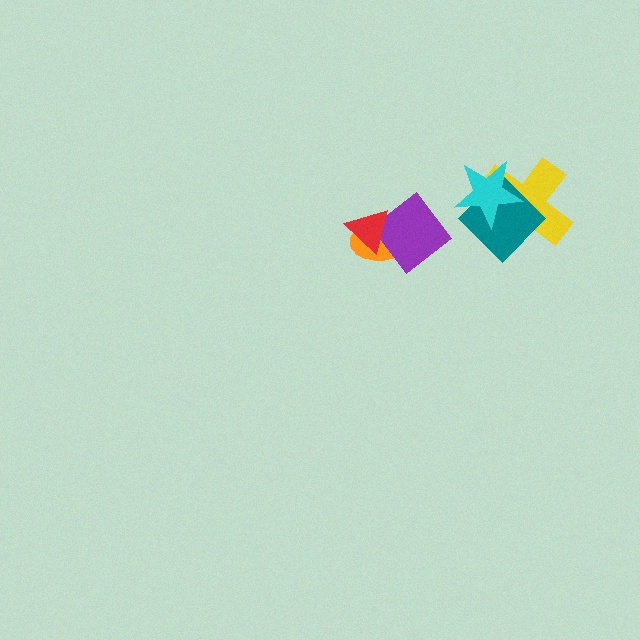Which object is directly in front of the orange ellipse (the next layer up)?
The purple diamond is directly in front of the orange ellipse.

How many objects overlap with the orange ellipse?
2 objects overlap with the orange ellipse.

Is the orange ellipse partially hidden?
Yes, it is partially covered by another shape.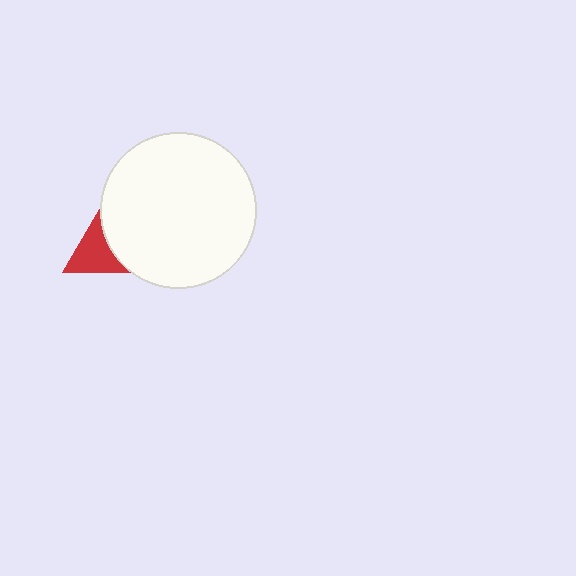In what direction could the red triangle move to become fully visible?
The red triangle could move left. That would shift it out from behind the white circle entirely.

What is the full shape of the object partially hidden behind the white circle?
The partially hidden object is a red triangle.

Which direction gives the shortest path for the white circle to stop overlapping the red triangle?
Moving right gives the shortest separation.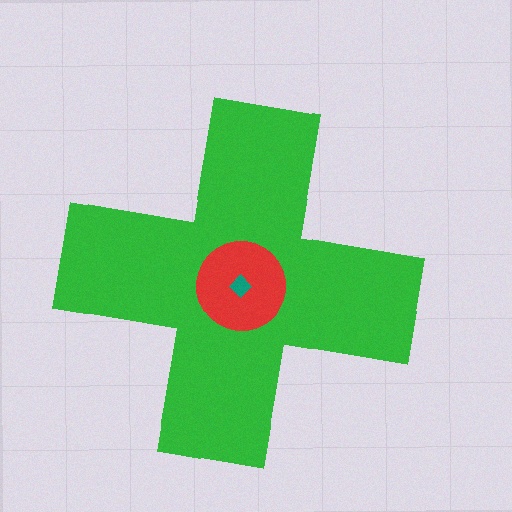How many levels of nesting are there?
3.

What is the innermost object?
The teal diamond.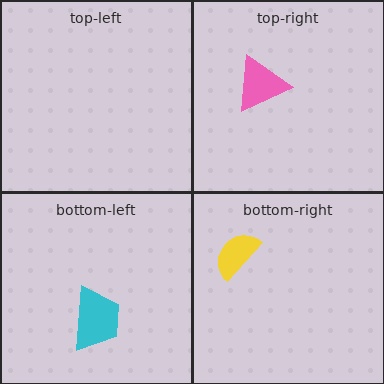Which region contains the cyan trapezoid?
The bottom-left region.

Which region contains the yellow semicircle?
The bottom-right region.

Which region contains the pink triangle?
The top-right region.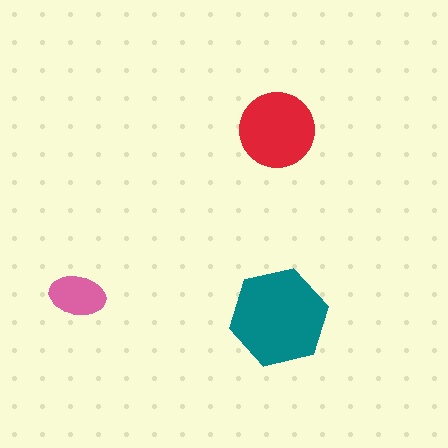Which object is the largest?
The teal hexagon.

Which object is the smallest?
The pink ellipse.